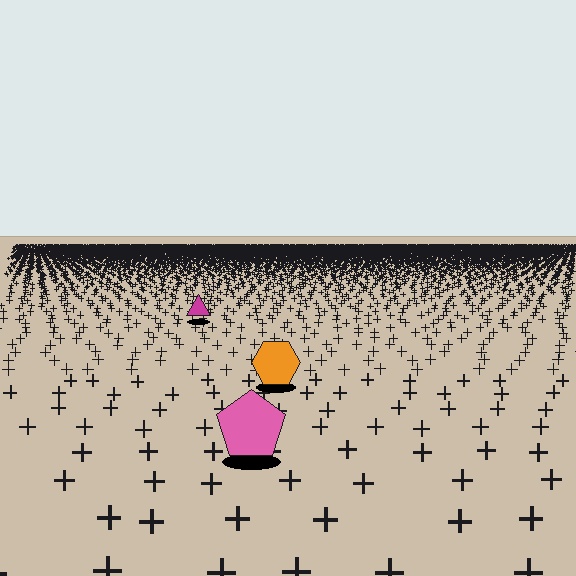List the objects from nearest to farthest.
From nearest to farthest: the pink pentagon, the orange hexagon, the magenta triangle.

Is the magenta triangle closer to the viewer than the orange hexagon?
No. The orange hexagon is closer — you can tell from the texture gradient: the ground texture is coarser near it.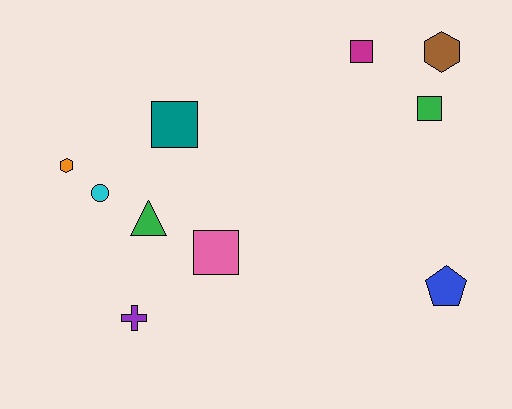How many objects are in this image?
There are 10 objects.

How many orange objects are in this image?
There is 1 orange object.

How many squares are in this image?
There are 4 squares.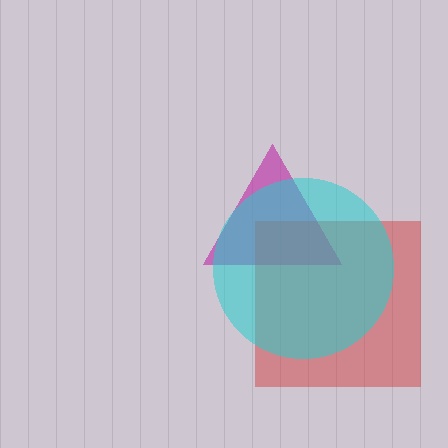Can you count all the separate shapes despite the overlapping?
Yes, there are 3 separate shapes.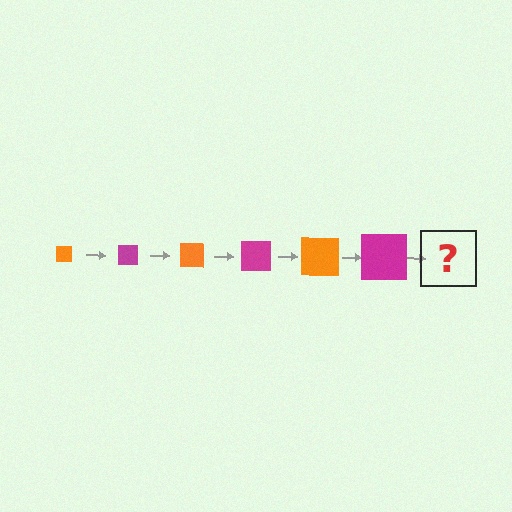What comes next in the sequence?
The next element should be an orange square, larger than the previous one.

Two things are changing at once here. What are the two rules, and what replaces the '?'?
The two rules are that the square grows larger each step and the color cycles through orange and magenta. The '?' should be an orange square, larger than the previous one.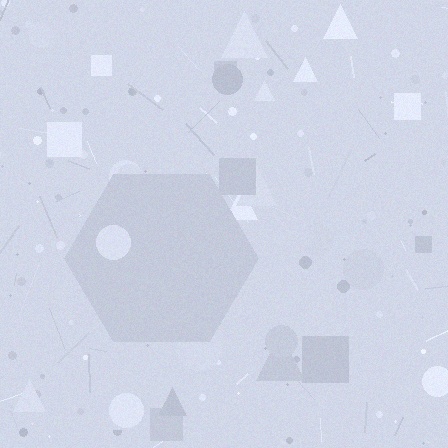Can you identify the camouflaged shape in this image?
The camouflaged shape is a hexagon.